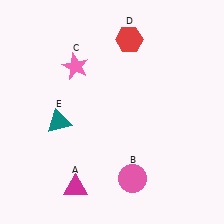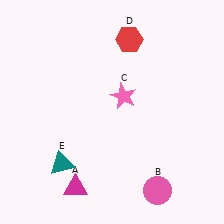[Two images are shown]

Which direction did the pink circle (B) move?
The pink circle (B) moved right.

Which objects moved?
The objects that moved are: the pink circle (B), the pink star (C), the teal triangle (E).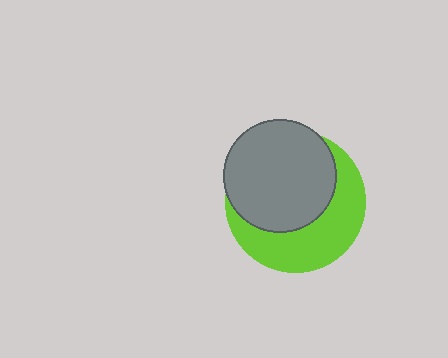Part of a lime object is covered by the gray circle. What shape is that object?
It is a circle.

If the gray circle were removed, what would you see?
You would see the complete lime circle.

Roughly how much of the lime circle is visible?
A small part of it is visible (roughly 45%).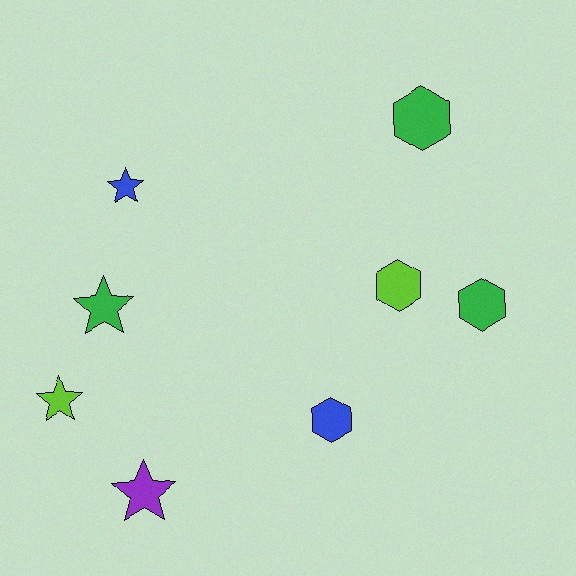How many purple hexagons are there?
There are no purple hexagons.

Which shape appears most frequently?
Hexagon, with 4 objects.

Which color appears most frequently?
Green, with 3 objects.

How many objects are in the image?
There are 8 objects.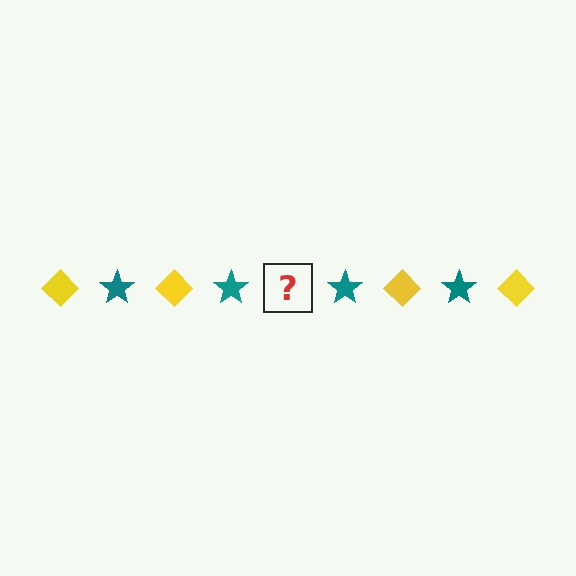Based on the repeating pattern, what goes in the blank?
The blank should be a yellow diamond.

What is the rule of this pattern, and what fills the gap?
The rule is that the pattern alternates between yellow diamond and teal star. The gap should be filled with a yellow diamond.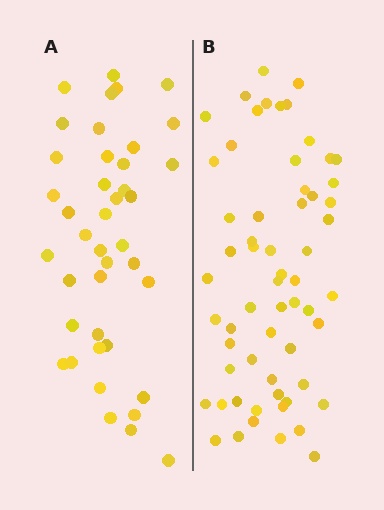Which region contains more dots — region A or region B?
Region B (the right region) has more dots.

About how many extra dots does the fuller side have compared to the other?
Region B has approximately 20 more dots than region A.